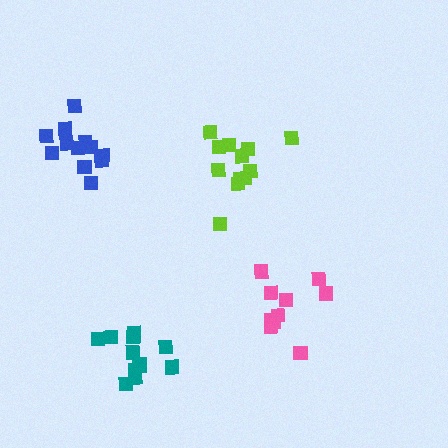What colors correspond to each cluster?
The clusters are colored: blue, lime, pink, teal.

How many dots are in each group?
Group 1: 13 dots, Group 2: 12 dots, Group 3: 10 dots, Group 4: 13 dots (48 total).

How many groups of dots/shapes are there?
There are 4 groups.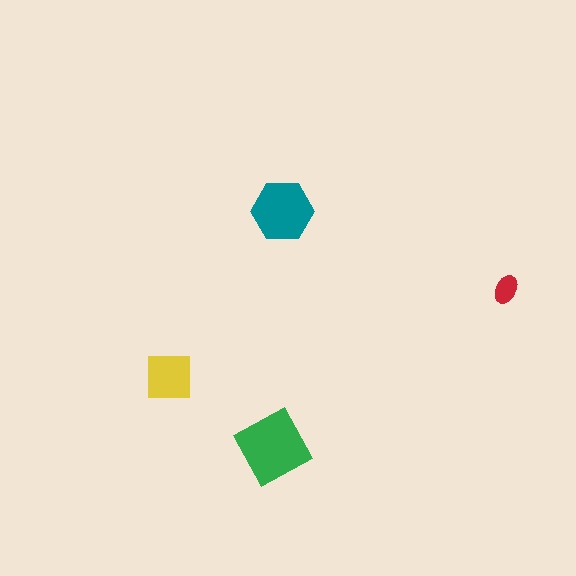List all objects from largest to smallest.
The green diamond, the teal hexagon, the yellow square, the red ellipse.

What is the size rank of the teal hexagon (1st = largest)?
2nd.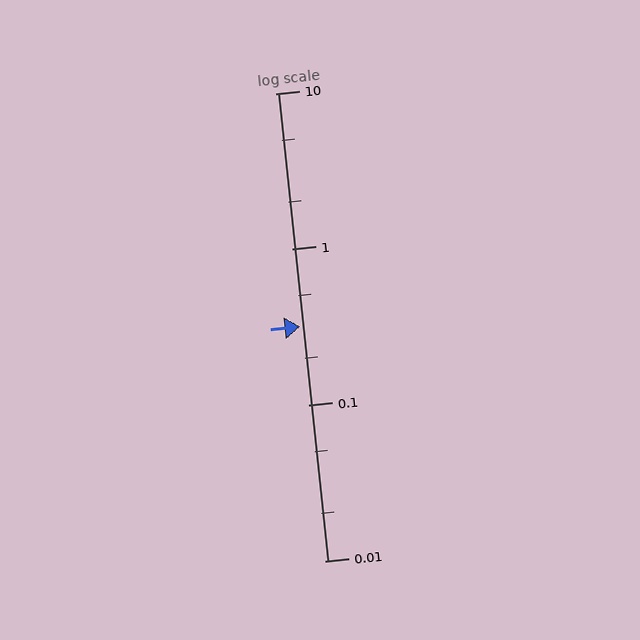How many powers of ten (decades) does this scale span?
The scale spans 3 decades, from 0.01 to 10.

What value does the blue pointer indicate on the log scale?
The pointer indicates approximately 0.32.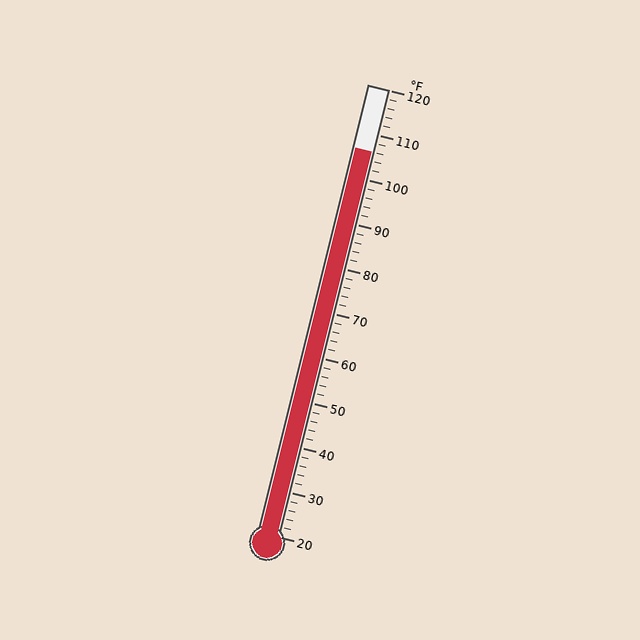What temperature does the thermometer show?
The thermometer shows approximately 106°F.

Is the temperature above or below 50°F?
The temperature is above 50°F.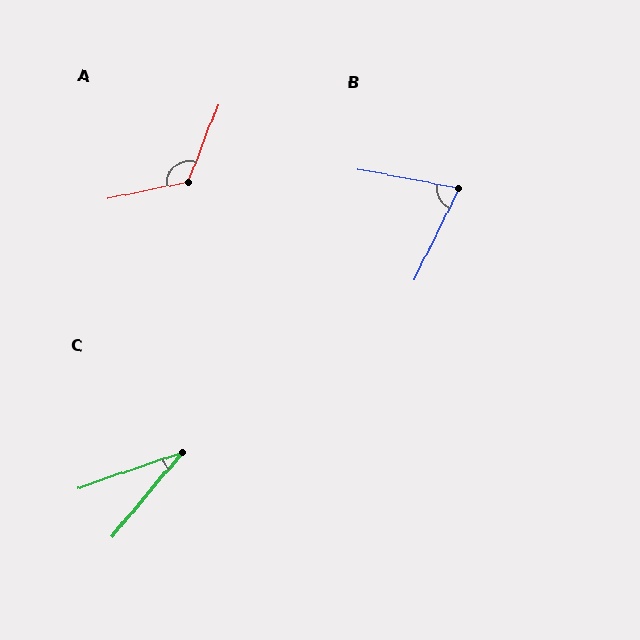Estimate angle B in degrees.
Approximately 74 degrees.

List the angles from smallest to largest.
C (31°), B (74°), A (123°).